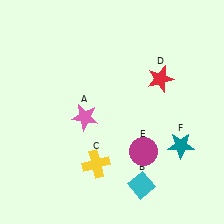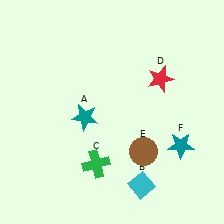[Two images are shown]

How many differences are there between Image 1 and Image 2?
There are 3 differences between the two images.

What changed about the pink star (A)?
In Image 1, A is pink. In Image 2, it changed to teal.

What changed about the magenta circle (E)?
In Image 1, E is magenta. In Image 2, it changed to brown.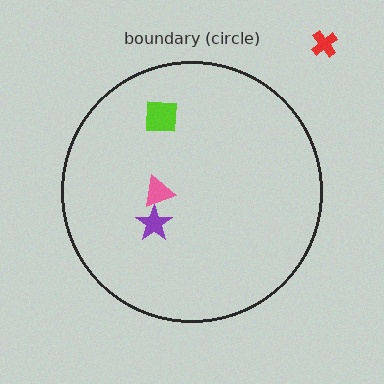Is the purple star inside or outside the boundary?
Inside.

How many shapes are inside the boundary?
3 inside, 1 outside.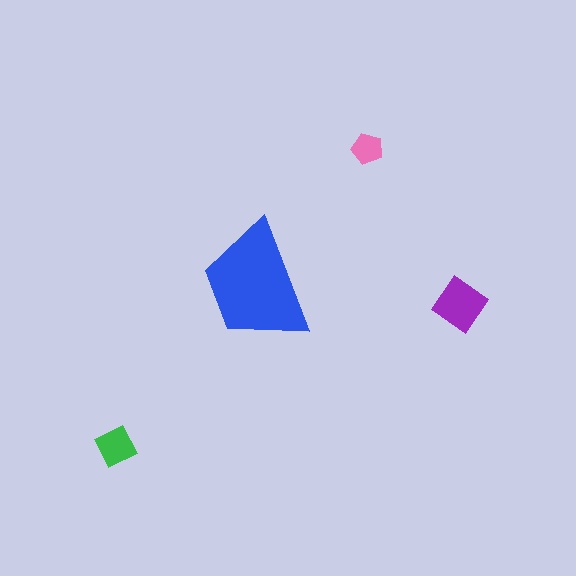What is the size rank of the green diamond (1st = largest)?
3rd.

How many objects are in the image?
There are 4 objects in the image.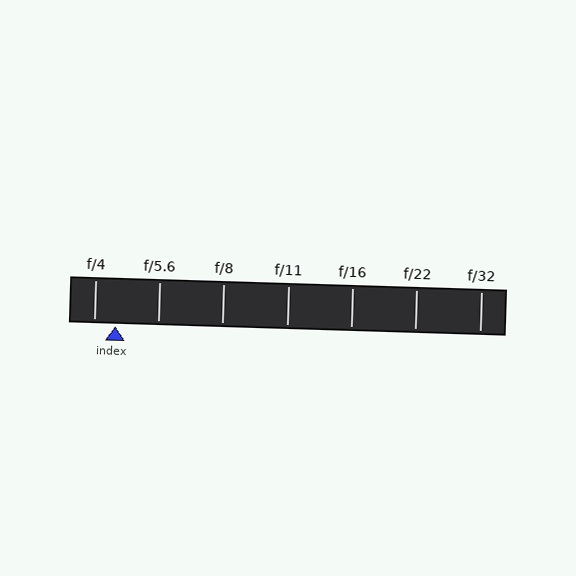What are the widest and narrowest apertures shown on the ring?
The widest aperture shown is f/4 and the narrowest is f/32.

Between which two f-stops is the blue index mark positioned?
The index mark is between f/4 and f/5.6.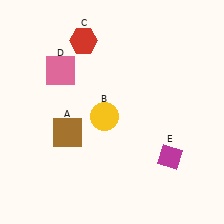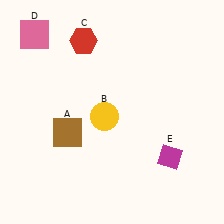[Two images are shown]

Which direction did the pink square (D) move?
The pink square (D) moved up.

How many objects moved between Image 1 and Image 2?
1 object moved between the two images.